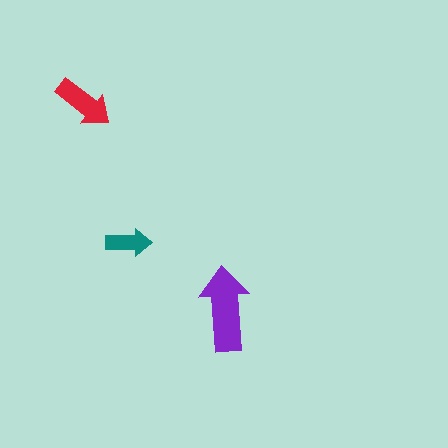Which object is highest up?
The red arrow is topmost.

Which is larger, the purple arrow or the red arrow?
The purple one.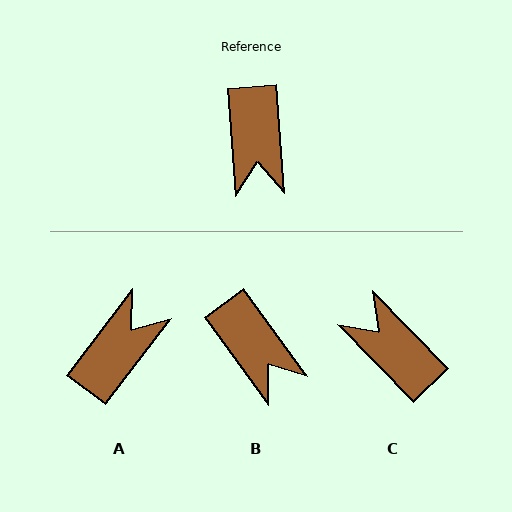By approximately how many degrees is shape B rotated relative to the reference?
Approximately 32 degrees counter-clockwise.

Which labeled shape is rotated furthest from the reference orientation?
C, about 140 degrees away.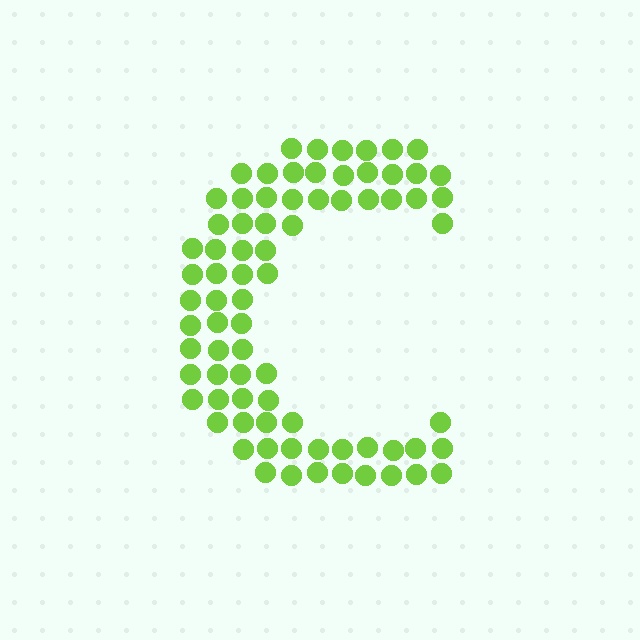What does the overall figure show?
The overall figure shows the letter C.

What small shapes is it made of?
It is made of small circles.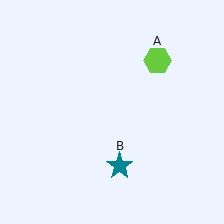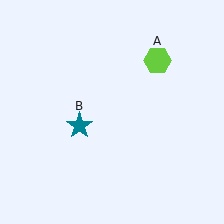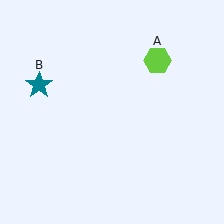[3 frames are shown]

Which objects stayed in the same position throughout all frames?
Lime hexagon (object A) remained stationary.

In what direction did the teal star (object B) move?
The teal star (object B) moved up and to the left.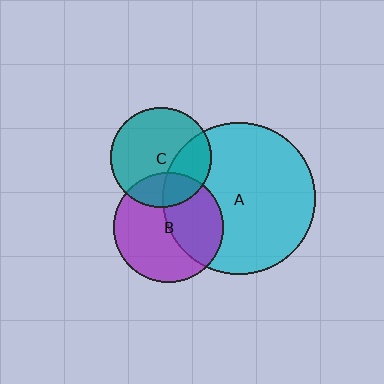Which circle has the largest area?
Circle A (cyan).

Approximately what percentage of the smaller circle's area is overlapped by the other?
Approximately 30%.